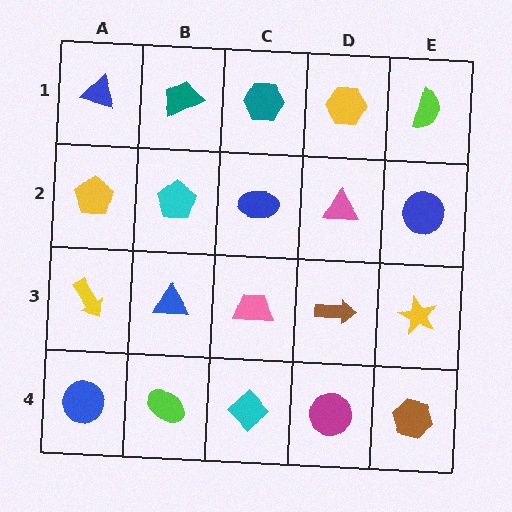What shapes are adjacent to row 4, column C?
A pink trapezoid (row 3, column C), a lime ellipse (row 4, column B), a magenta circle (row 4, column D).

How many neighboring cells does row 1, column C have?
3.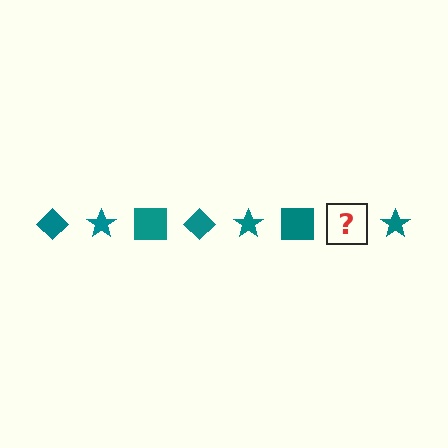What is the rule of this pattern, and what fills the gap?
The rule is that the pattern cycles through diamond, star, square shapes in teal. The gap should be filled with a teal diamond.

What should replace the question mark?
The question mark should be replaced with a teal diamond.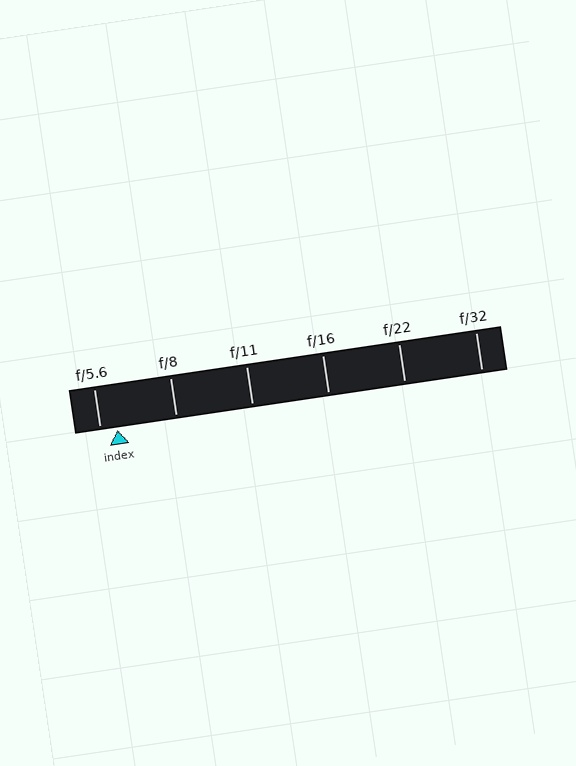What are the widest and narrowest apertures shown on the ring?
The widest aperture shown is f/5.6 and the narrowest is f/32.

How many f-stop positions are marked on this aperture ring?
There are 6 f-stop positions marked.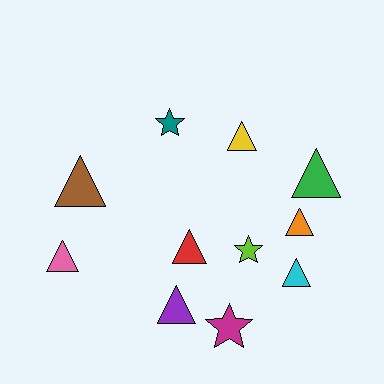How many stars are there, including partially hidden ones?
There are 3 stars.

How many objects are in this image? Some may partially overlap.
There are 11 objects.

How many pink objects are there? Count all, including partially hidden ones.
There is 1 pink object.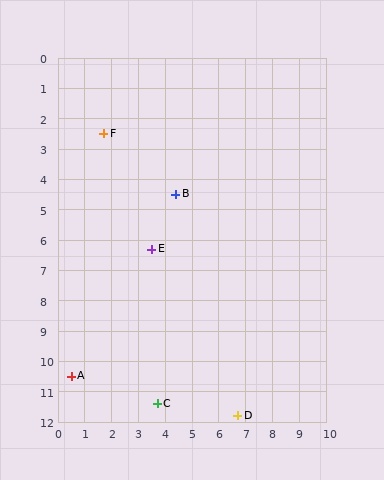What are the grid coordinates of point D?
Point D is at approximately (6.7, 11.8).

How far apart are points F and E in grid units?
Points F and E are about 4.2 grid units apart.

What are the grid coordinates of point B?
Point B is at approximately (4.4, 4.5).